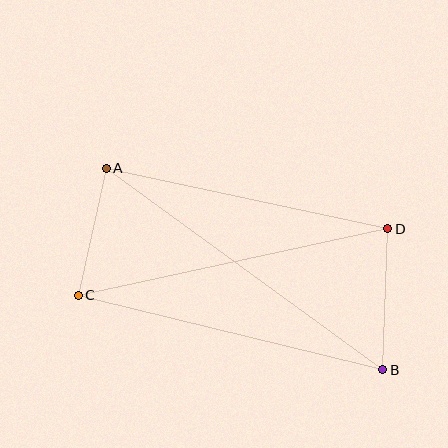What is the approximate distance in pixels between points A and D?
The distance between A and D is approximately 288 pixels.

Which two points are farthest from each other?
Points A and B are farthest from each other.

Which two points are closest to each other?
Points A and C are closest to each other.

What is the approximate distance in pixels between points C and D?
The distance between C and D is approximately 316 pixels.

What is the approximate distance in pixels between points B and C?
The distance between B and C is approximately 313 pixels.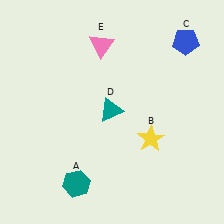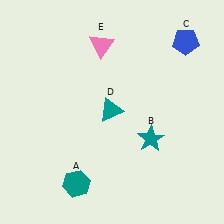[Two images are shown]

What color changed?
The star (B) changed from yellow in Image 1 to teal in Image 2.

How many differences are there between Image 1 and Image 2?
There is 1 difference between the two images.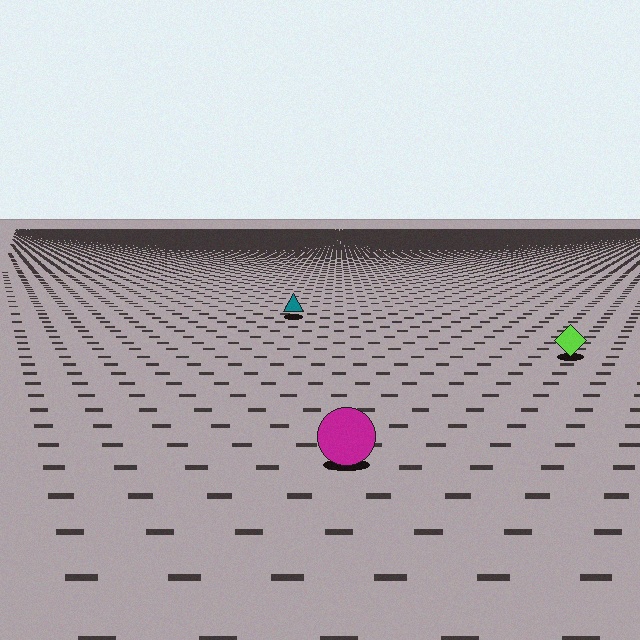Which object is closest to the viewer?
The magenta circle is closest. The texture marks near it are larger and more spread out.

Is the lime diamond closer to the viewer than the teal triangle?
Yes. The lime diamond is closer — you can tell from the texture gradient: the ground texture is coarser near it.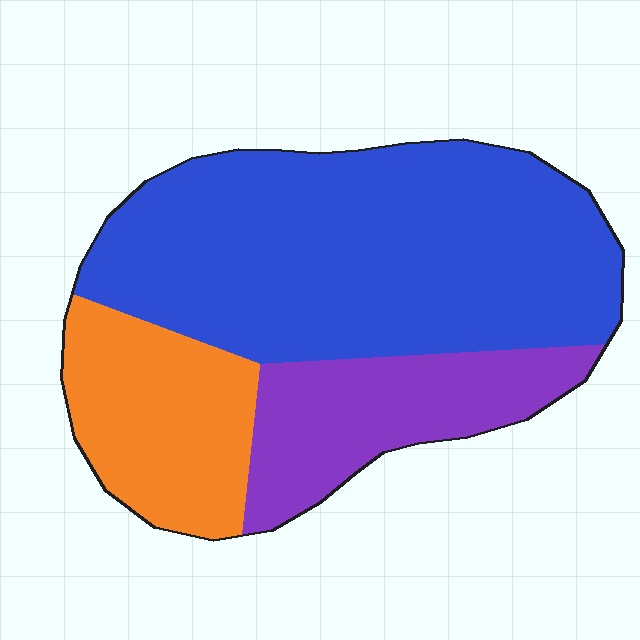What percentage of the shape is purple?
Purple covers roughly 20% of the shape.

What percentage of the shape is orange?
Orange covers roughly 20% of the shape.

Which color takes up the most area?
Blue, at roughly 60%.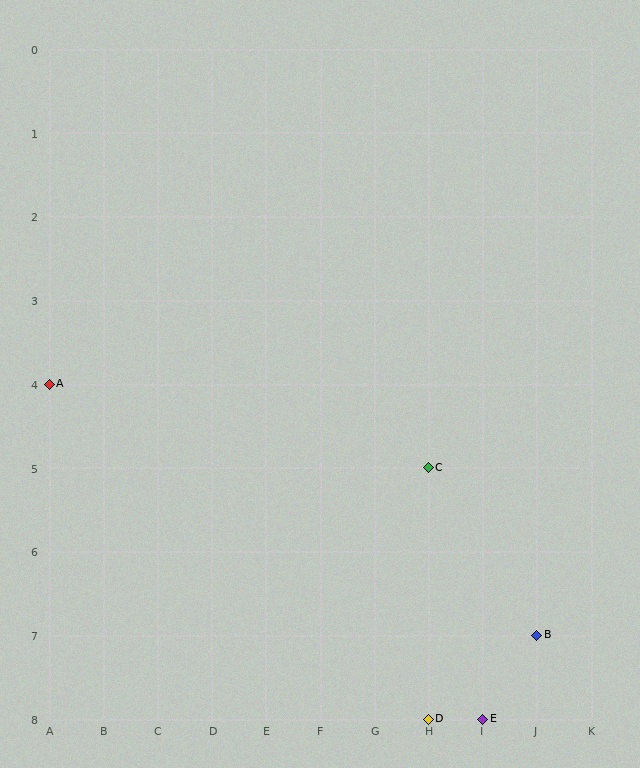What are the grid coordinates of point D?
Point D is at grid coordinates (H, 8).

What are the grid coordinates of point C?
Point C is at grid coordinates (H, 5).